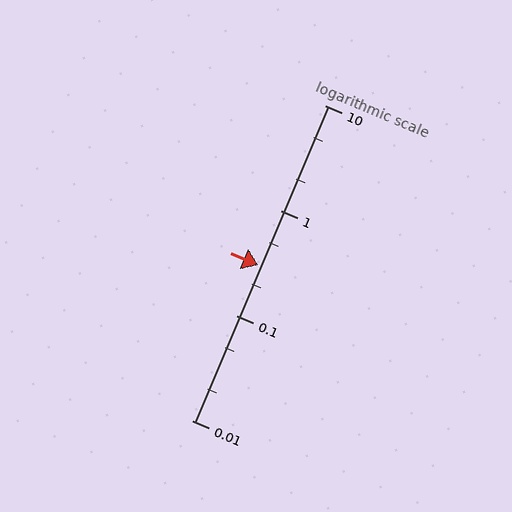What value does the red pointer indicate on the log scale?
The pointer indicates approximately 0.3.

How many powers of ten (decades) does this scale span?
The scale spans 3 decades, from 0.01 to 10.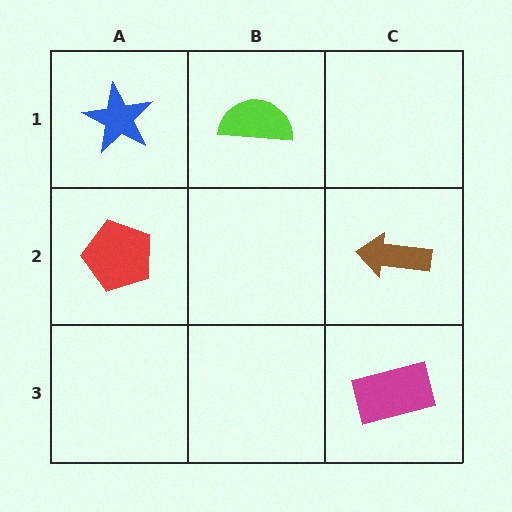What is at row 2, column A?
A red pentagon.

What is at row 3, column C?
A magenta rectangle.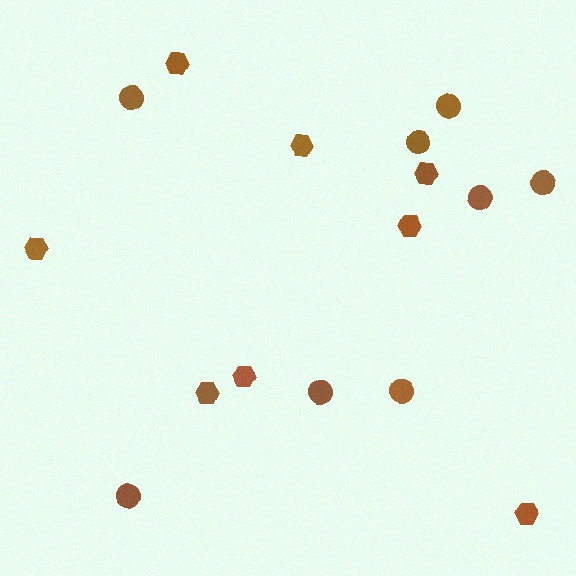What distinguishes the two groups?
There are 2 groups: one group of hexagons (8) and one group of circles (8).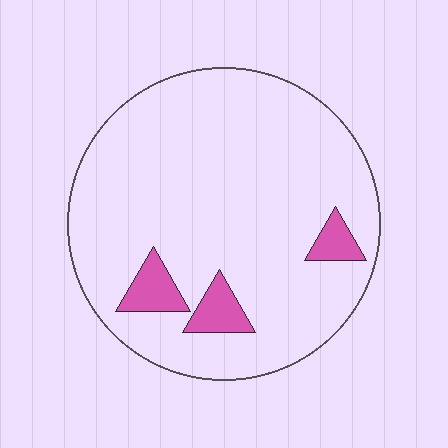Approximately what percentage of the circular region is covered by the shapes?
Approximately 10%.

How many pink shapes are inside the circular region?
3.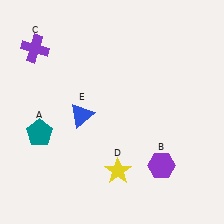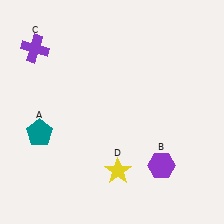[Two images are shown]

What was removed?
The blue triangle (E) was removed in Image 2.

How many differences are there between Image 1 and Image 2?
There is 1 difference between the two images.